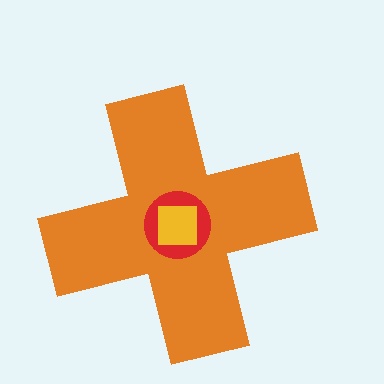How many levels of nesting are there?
3.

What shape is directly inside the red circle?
The yellow square.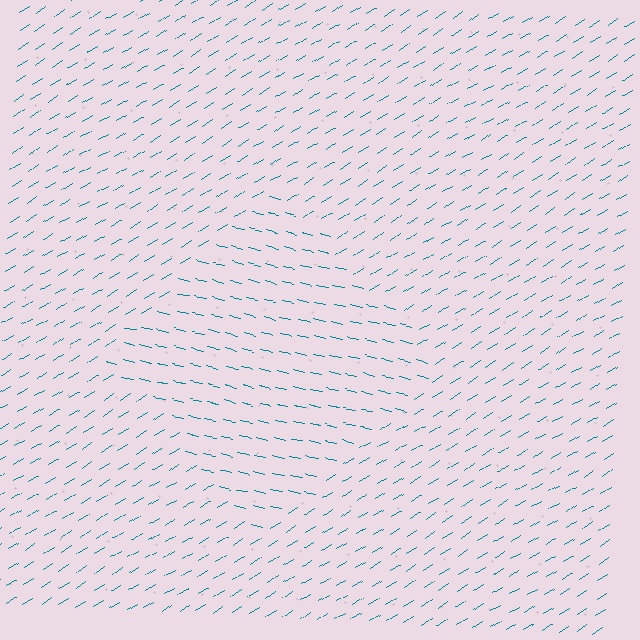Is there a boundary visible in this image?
Yes, there is a texture boundary formed by a change in line orientation.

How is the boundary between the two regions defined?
The boundary is defined purely by a change in line orientation (approximately 45 degrees difference). All lines are the same color and thickness.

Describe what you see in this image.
The image is filled with small teal line segments. A diamond region in the image has lines oriented differently from the surrounding lines, creating a visible texture boundary.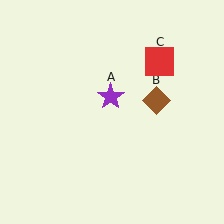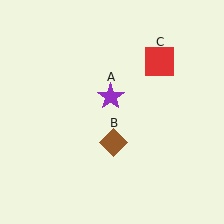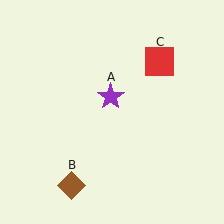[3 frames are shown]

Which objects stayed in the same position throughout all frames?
Purple star (object A) and red square (object C) remained stationary.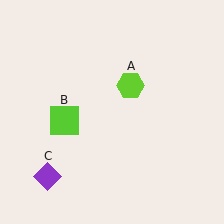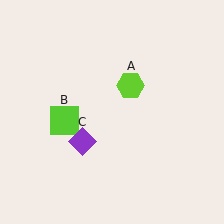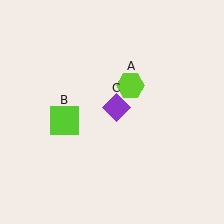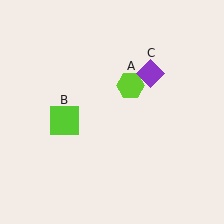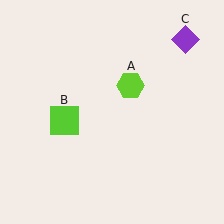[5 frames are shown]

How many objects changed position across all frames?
1 object changed position: purple diamond (object C).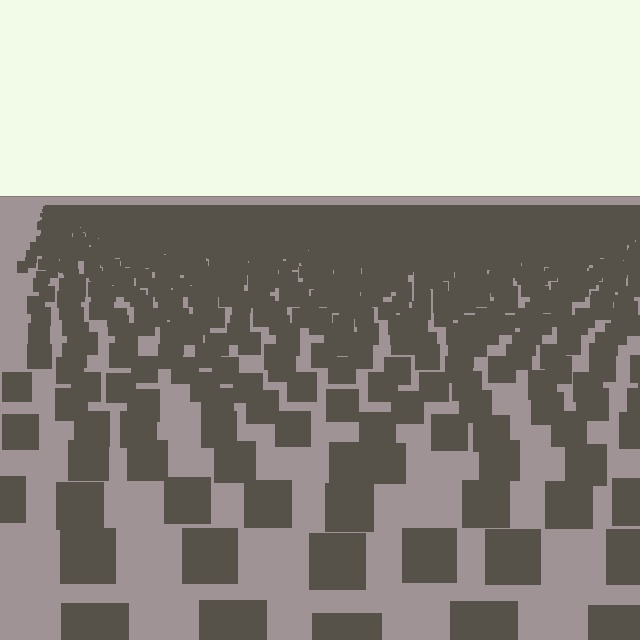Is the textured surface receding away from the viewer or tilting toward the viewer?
The surface is receding away from the viewer. Texture elements get smaller and denser toward the top.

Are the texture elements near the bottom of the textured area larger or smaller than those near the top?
Larger. Near the bottom, elements are closer to the viewer and appear at a bigger on-screen size.